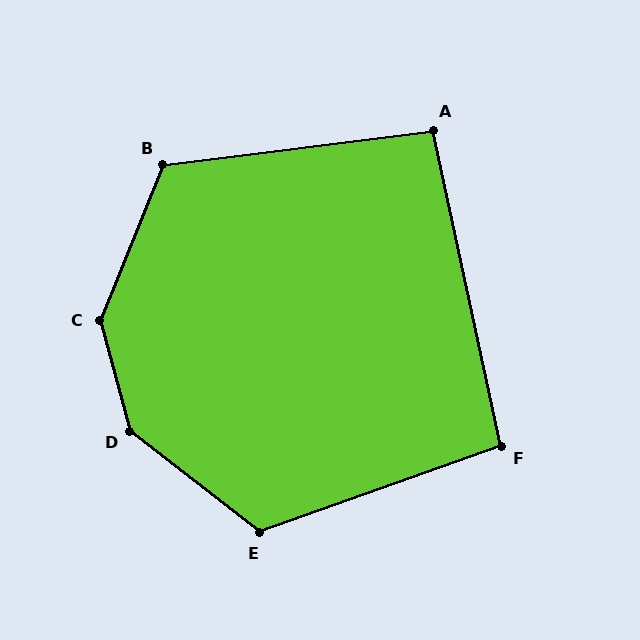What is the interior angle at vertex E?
Approximately 123 degrees (obtuse).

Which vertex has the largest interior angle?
D, at approximately 143 degrees.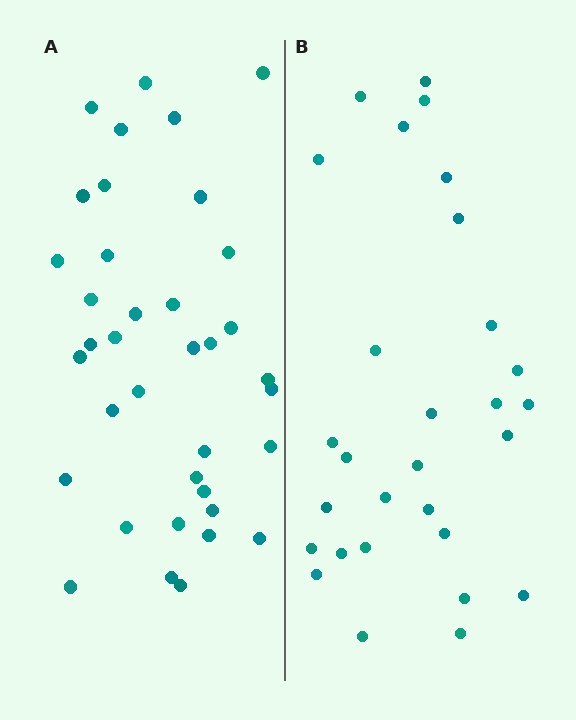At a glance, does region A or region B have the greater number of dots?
Region A (the left region) has more dots.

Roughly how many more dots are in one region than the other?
Region A has roughly 8 or so more dots than region B.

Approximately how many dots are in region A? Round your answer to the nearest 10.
About 40 dots. (The exact count is 37, which rounds to 40.)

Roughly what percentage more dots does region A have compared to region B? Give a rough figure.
About 30% more.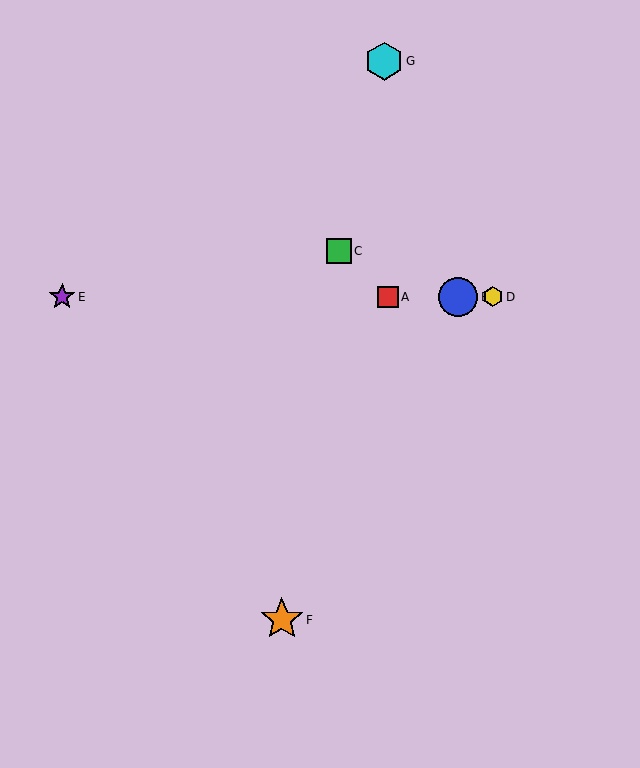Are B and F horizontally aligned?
No, B is at y≈297 and F is at y≈620.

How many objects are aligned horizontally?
4 objects (A, B, D, E) are aligned horizontally.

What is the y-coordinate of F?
Object F is at y≈620.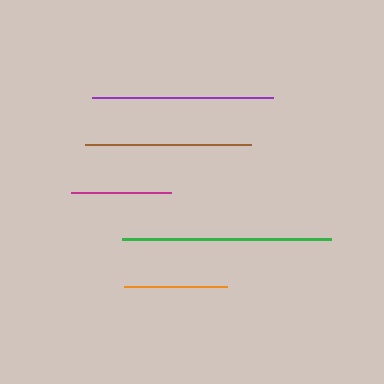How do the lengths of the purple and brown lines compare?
The purple and brown lines are approximately the same length.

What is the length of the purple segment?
The purple segment is approximately 181 pixels long.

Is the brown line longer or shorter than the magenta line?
The brown line is longer than the magenta line.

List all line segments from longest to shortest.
From longest to shortest: green, purple, brown, orange, magenta.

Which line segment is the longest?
The green line is the longest at approximately 209 pixels.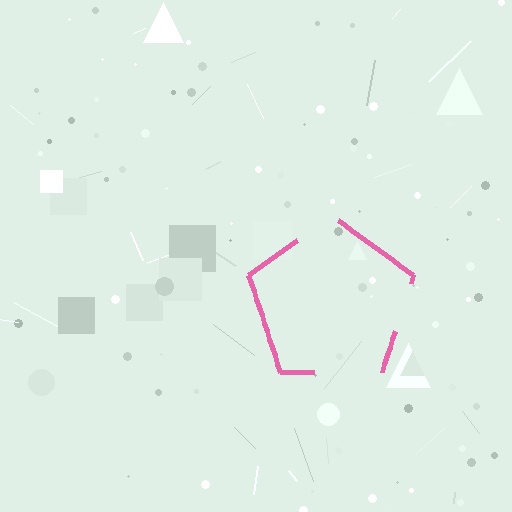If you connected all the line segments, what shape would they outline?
They would outline a pentagon.